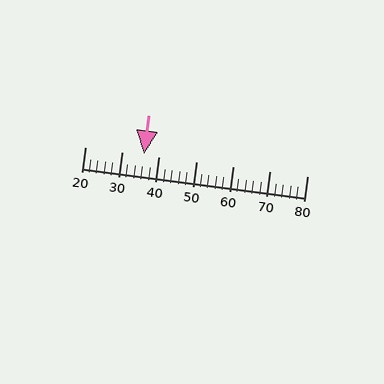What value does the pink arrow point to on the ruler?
The pink arrow points to approximately 36.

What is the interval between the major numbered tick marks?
The major tick marks are spaced 10 units apart.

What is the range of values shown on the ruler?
The ruler shows values from 20 to 80.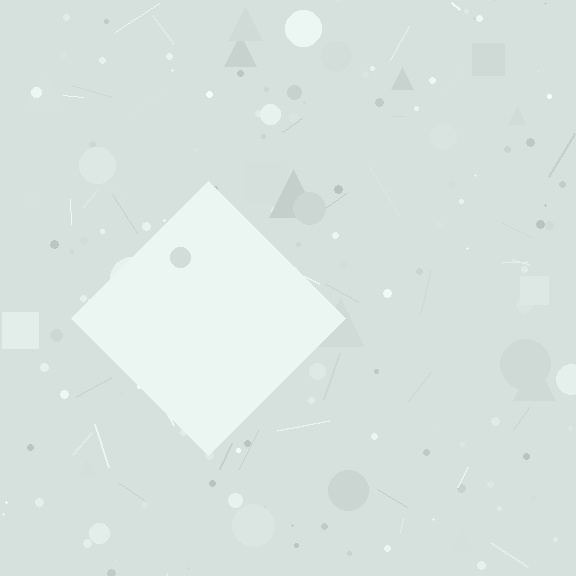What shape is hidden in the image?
A diamond is hidden in the image.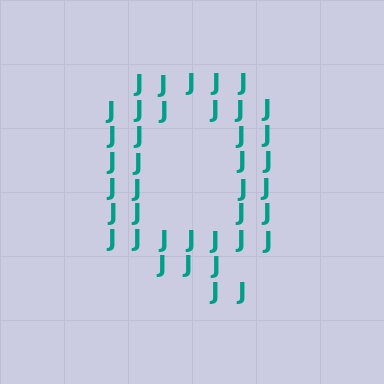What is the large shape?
The large shape is the letter Q.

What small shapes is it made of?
It is made of small letter J's.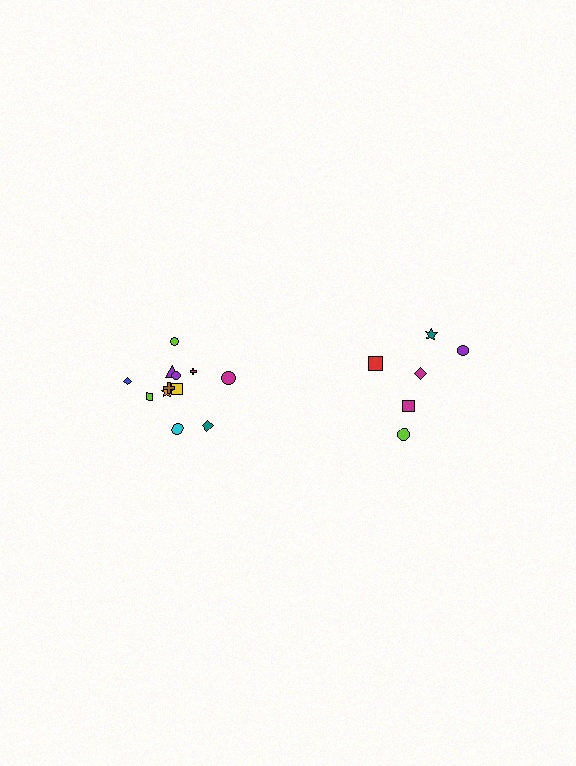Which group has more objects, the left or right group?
The left group.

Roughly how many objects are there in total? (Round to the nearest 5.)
Roughly 20 objects in total.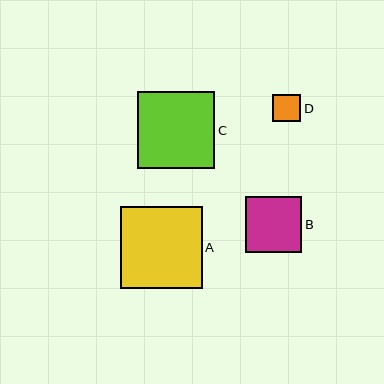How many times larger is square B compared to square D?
Square B is approximately 2.0 times the size of square D.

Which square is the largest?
Square A is the largest with a size of approximately 82 pixels.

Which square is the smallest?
Square D is the smallest with a size of approximately 28 pixels.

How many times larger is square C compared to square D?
Square C is approximately 2.8 times the size of square D.